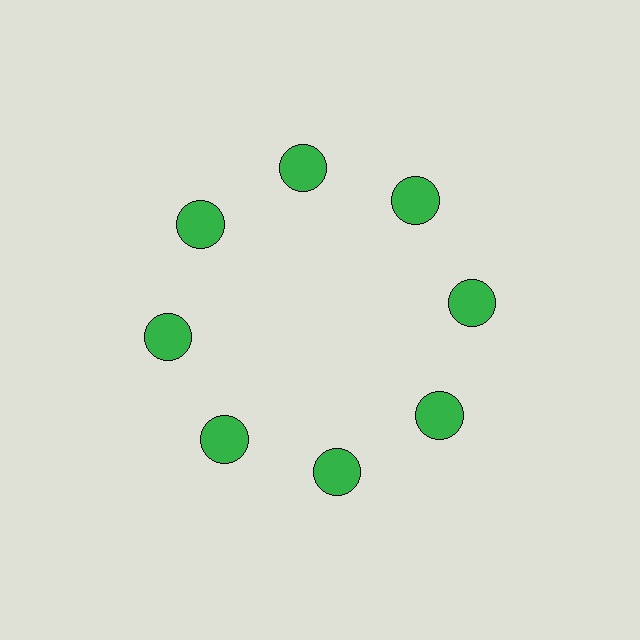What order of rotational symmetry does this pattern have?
This pattern has 8-fold rotational symmetry.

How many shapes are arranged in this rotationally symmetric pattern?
There are 8 shapes, arranged in 8 groups of 1.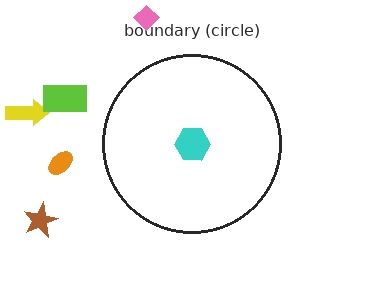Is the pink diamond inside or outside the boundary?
Outside.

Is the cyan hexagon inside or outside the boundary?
Inside.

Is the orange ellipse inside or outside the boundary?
Outside.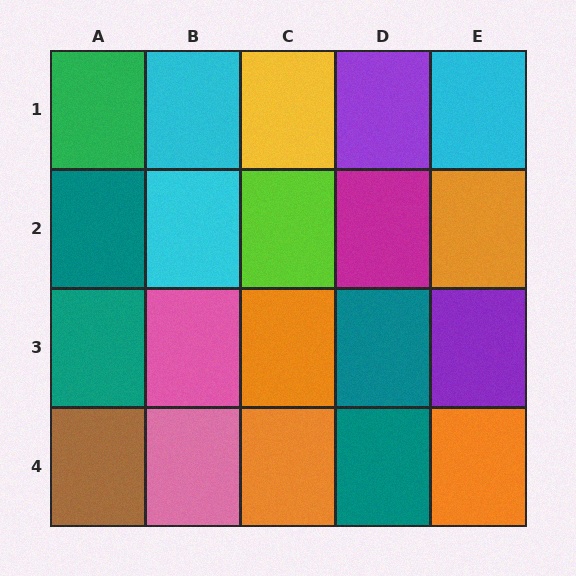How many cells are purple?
2 cells are purple.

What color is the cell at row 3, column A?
Teal.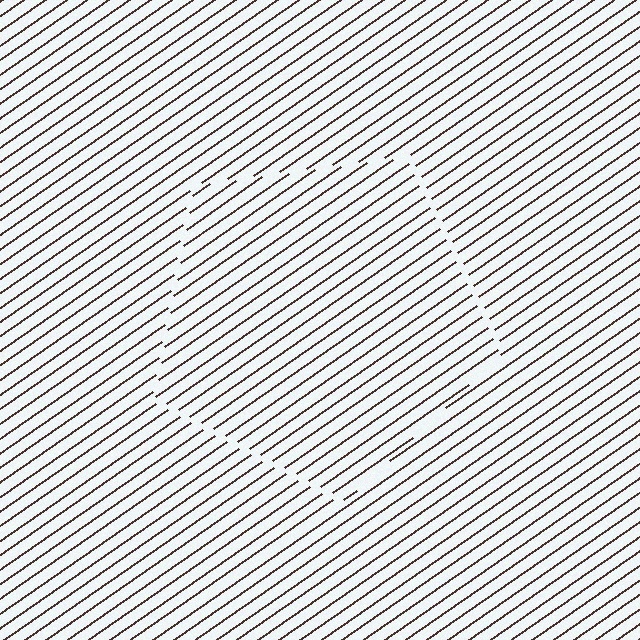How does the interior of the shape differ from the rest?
The interior of the shape contains the same grating, shifted by half a period — the contour is defined by the phase discontinuity where line-ends from the inner and outer gratings abut.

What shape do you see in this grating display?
An illusory pentagon. The interior of the shape contains the same grating, shifted by half a period — the contour is defined by the phase discontinuity where line-ends from the inner and outer gratings abut.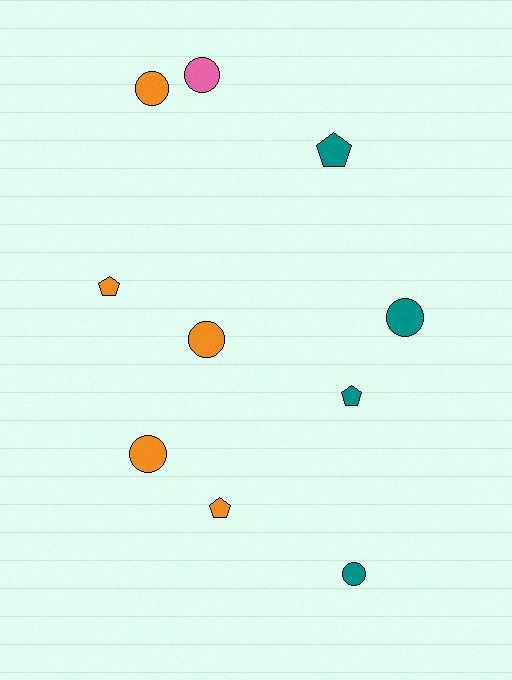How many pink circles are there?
There is 1 pink circle.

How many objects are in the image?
There are 10 objects.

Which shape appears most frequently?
Circle, with 6 objects.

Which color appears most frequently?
Orange, with 5 objects.